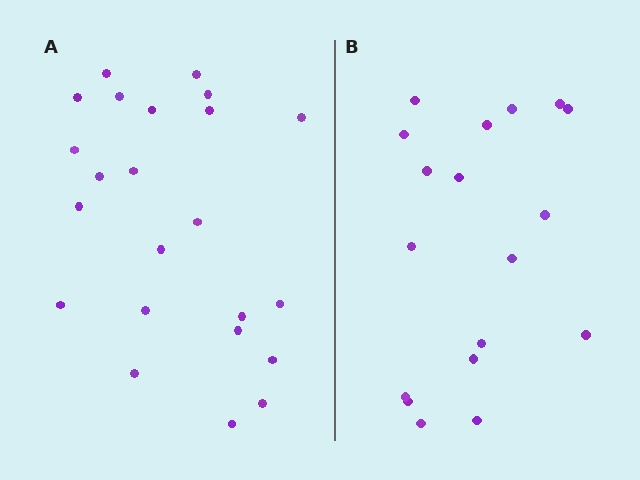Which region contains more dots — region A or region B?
Region A (the left region) has more dots.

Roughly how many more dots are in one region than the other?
Region A has about 5 more dots than region B.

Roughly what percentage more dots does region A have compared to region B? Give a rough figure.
About 30% more.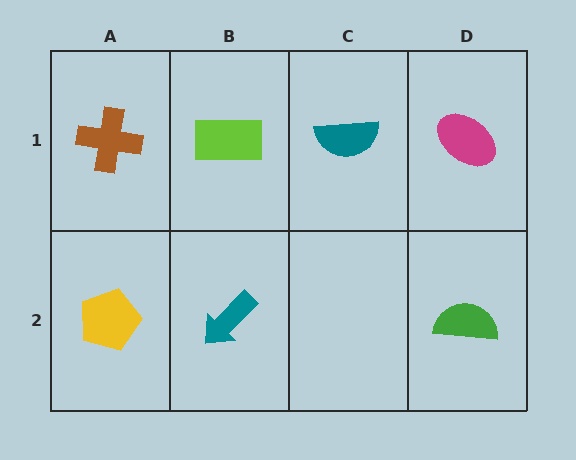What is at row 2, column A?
A yellow pentagon.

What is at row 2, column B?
A teal arrow.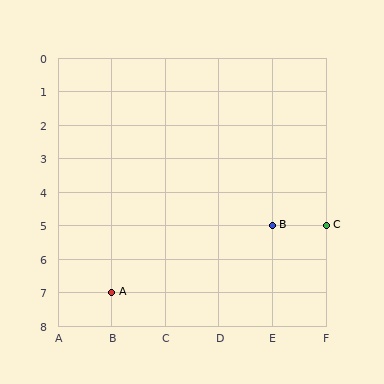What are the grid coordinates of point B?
Point B is at grid coordinates (E, 5).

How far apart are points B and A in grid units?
Points B and A are 3 columns and 2 rows apart (about 3.6 grid units diagonally).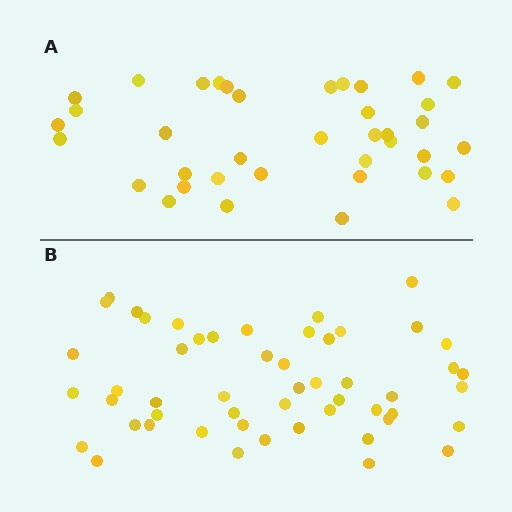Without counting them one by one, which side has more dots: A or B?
Region B (the bottom region) has more dots.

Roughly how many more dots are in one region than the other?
Region B has approximately 15 more dots than region A.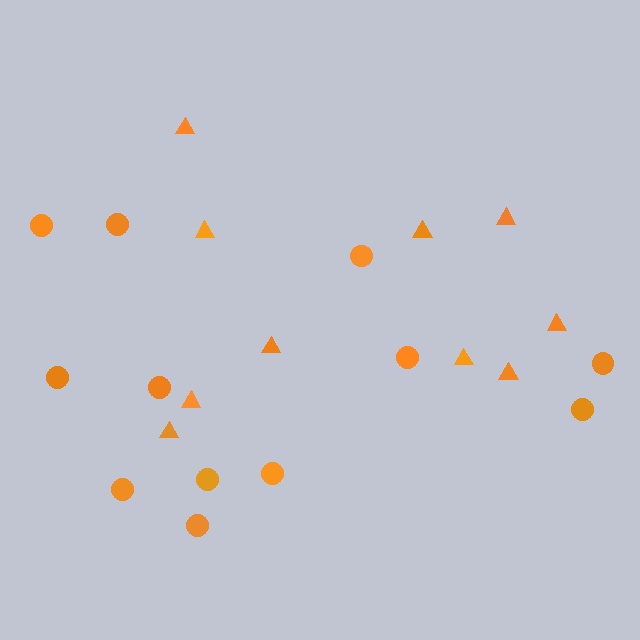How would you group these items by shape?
There are 2 groups: one group of triangles (10) and one group of circles (12).